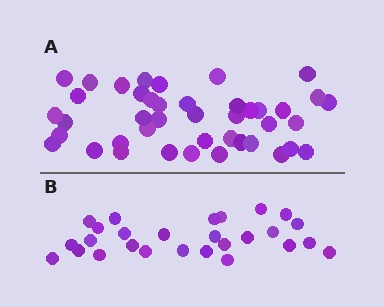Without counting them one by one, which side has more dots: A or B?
Region A (the top region) has more dots.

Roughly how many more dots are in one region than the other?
Region A has approximately 15 more dots than region B.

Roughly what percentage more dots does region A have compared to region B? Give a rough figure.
About 55% more.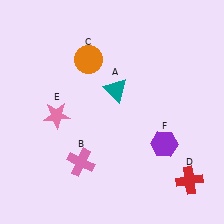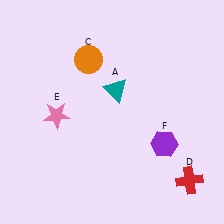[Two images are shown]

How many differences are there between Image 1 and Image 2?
There is 1 difference between the two images.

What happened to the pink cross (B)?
The pink cross (B) was removed in Image 2. It was in the bottom-left area of Image 1.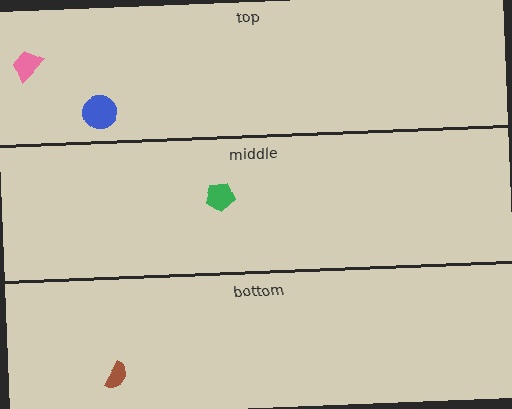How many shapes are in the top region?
2.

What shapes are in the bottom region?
The brown semicircle.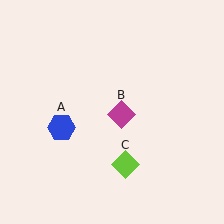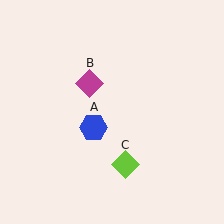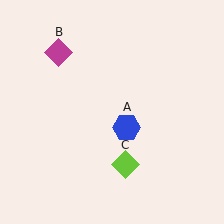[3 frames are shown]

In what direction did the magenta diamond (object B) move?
The magenta diamond (object B) moved up and to the left.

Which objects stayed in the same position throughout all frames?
Lime diamond (object C) remained stationary.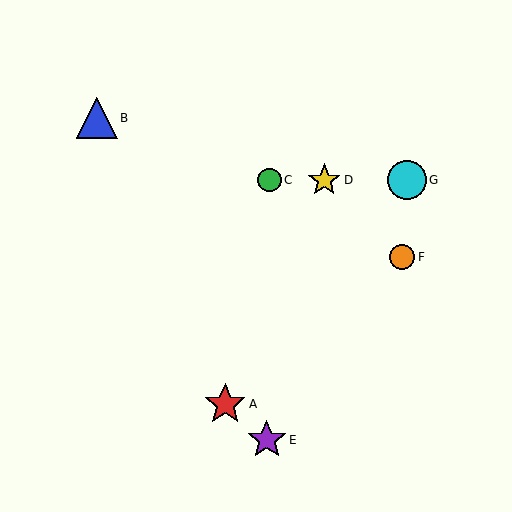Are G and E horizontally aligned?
No, G is at y≈180 and E is at y≈440.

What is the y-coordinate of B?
Object B is at y≈118.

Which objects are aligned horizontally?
Objects C, D, G are aligned horizontally.